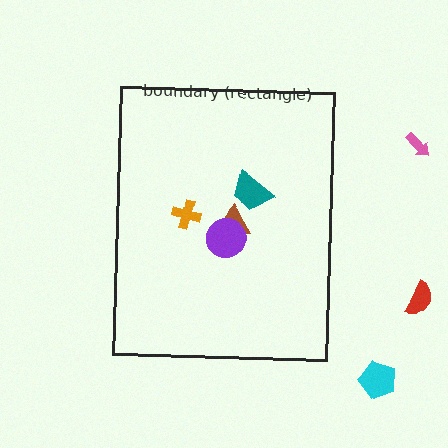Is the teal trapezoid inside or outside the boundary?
Inside.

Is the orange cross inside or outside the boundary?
Inside.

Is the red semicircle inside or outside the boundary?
Outside.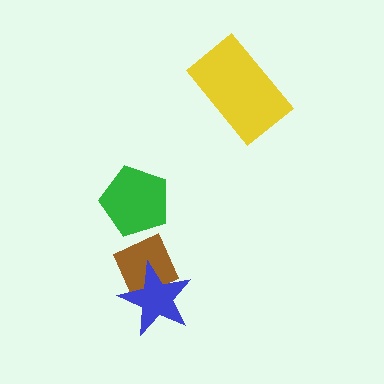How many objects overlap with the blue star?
1 object overlaps with the blue star.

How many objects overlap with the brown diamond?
1 object overlaps with the brown diamond.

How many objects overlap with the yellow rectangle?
0 objects overlap with the yellow rectangle.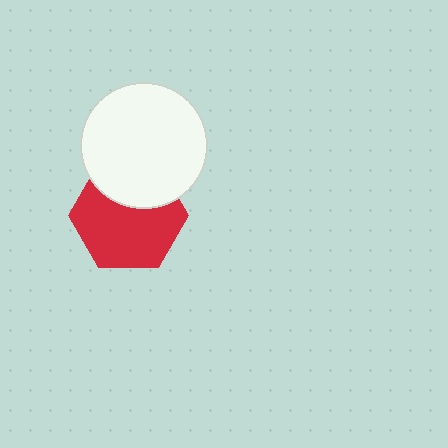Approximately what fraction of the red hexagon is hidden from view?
Roughly 32% of the red hexagon is hidden behind the white circle.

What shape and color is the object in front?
The object in front is a white circle.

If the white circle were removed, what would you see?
You would see the complete red hexagon.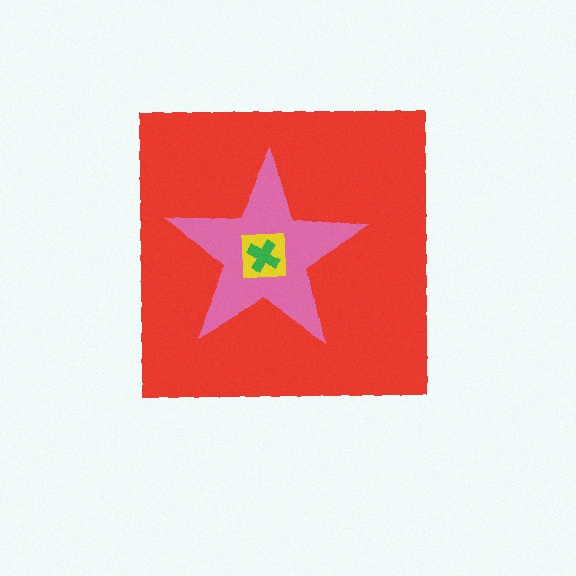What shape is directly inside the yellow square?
The green cross.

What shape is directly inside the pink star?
The yellow square.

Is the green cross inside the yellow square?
Yes.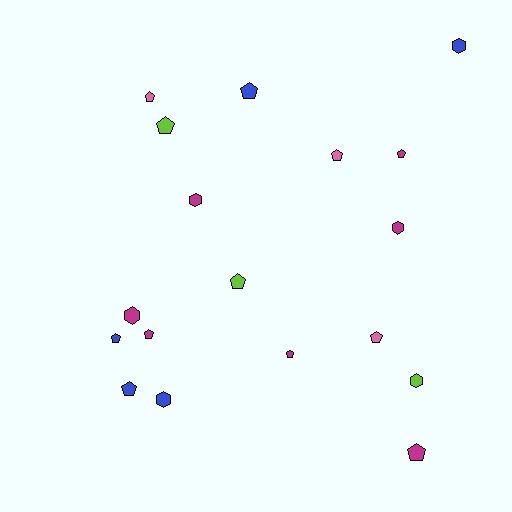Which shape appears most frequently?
Pentagon, with 12 objects.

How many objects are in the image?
There are 18 objects.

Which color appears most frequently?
Magenta, with 7 objects.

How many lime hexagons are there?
There is 1 lime hexagon.